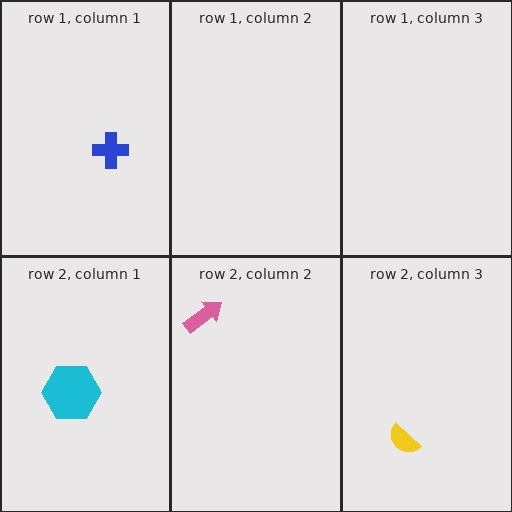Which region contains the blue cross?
The row 1, column 1 region.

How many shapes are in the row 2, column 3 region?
1.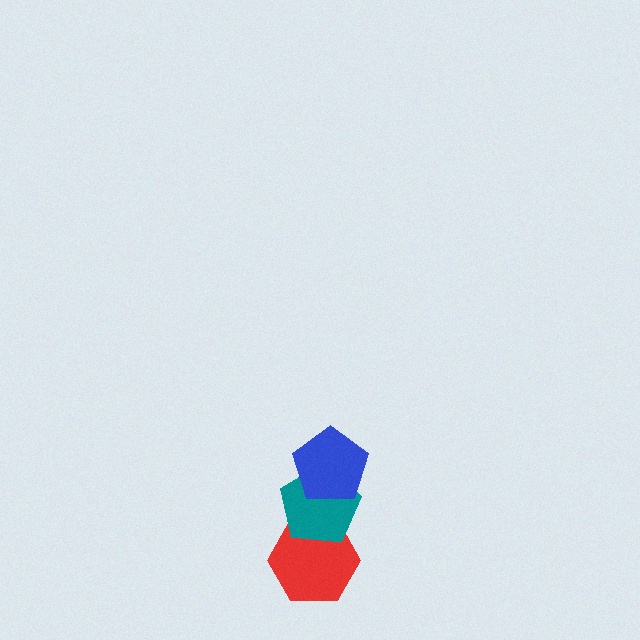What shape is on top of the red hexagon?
The teal pentagon is on top of the red hexagon.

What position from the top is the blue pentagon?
The blue pentagon is 1st from the top.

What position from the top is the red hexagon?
The red hexagon is 3rd from the top.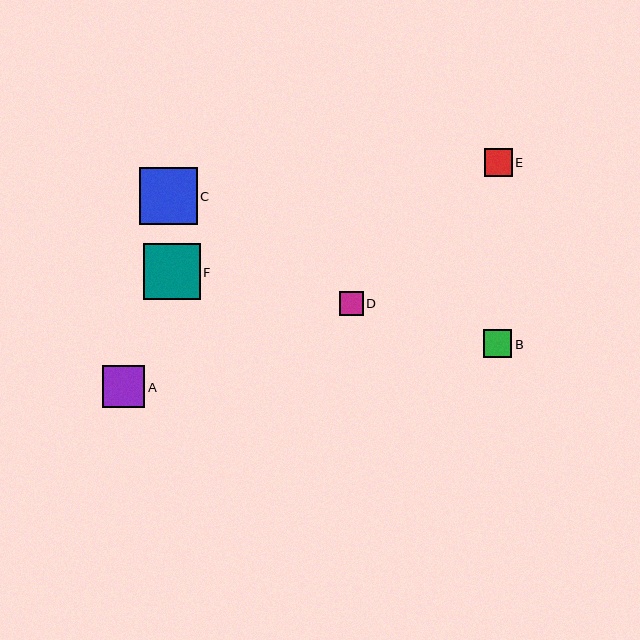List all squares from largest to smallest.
From largest to smallest: C, F, A, B, E, D.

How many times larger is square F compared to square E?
Square F is approximately 2.0 times the size of square E.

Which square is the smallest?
Square D is the smallest with a size of approximately 24 pixels.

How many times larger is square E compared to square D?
Square E is approximately 1.1 times the size of square D.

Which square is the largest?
Square C is the largest with a size of approximately 57 pixels.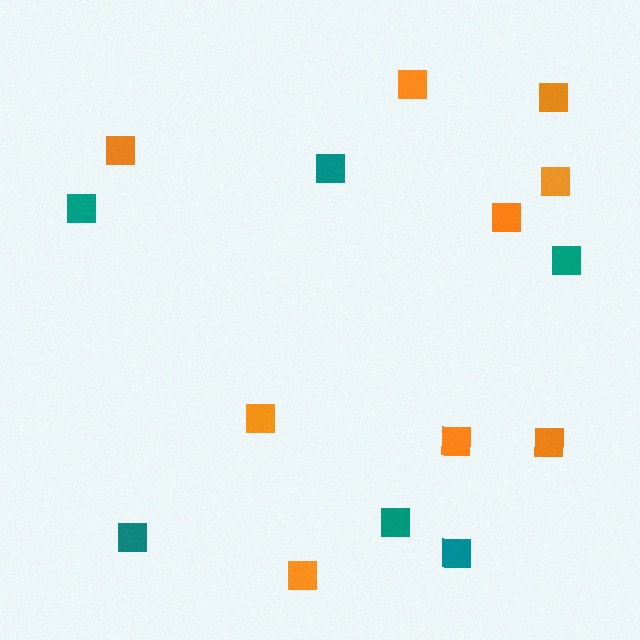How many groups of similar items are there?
There are 2 groups: one group of teal squares (6) and one group of orange squares (9).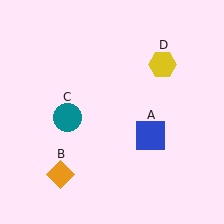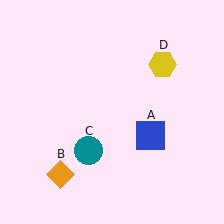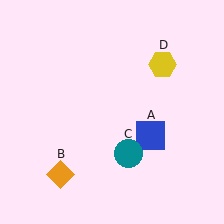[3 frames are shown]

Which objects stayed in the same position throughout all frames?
Blue square (object A) and orange diamond (object B) and yellow hexagon (object D) remained stationary.